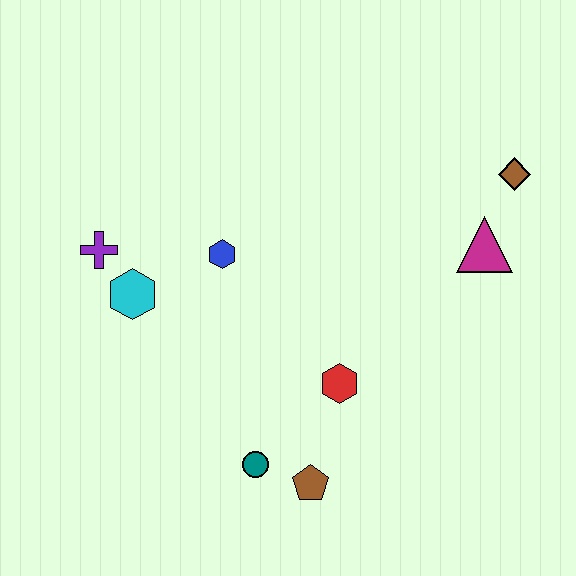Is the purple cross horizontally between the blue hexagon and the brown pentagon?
No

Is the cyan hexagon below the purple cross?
Yes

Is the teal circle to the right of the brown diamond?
No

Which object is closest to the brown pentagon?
The teal circle is closest to the brown pentagon.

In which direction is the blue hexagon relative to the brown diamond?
The blue hexagon is to the left of the brown diamond.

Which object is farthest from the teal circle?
The brown diamond is farthest from the teal circle.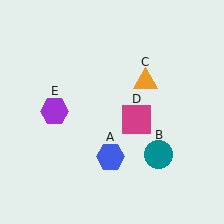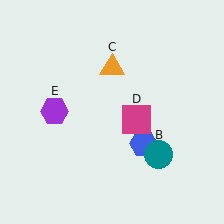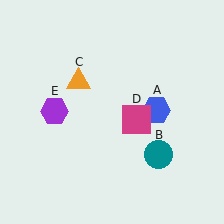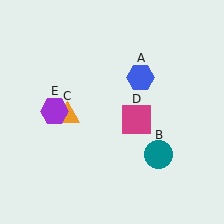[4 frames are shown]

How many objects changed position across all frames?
2 objects changed position: blue hexagon (object A), orange triangle (object C).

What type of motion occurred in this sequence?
The blue hexagon (object A), orange triangle (object C) rotated counterclockwise around the center of the scene.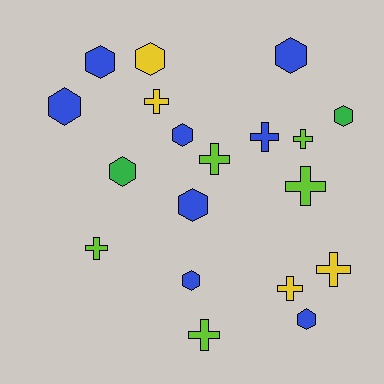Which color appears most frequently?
Blue, with 8 objects.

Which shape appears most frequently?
Hexagon, with 10 objects.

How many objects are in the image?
There are 19 objects.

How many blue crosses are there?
There is 1 blue cross.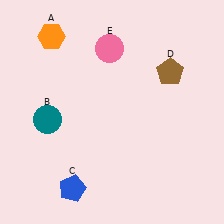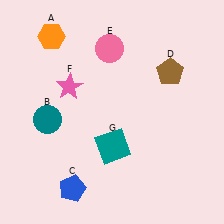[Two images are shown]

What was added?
A pink star (F), a teal square (G) were added in Image 2.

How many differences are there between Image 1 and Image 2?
There are 2 differences between the two images.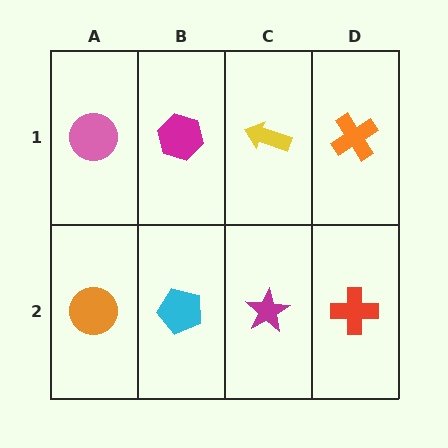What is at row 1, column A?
A pink circle.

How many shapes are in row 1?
4 shapes.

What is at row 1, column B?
A magenta hexagon.